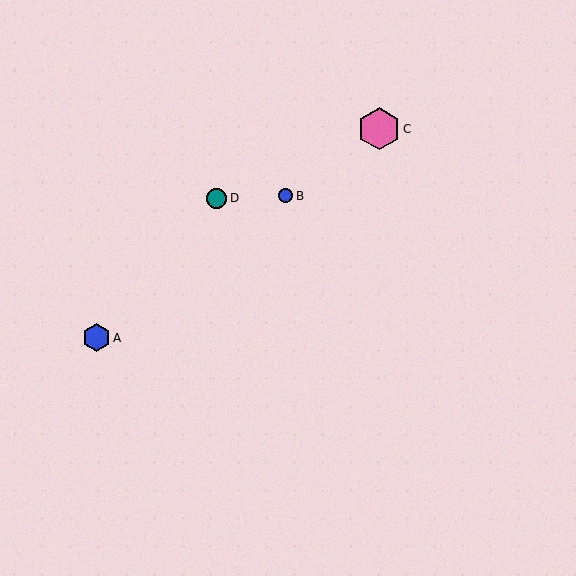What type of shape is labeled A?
Shape A is a blue hexagon.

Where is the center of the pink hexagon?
The center of the pink hexagon is at (379, 129).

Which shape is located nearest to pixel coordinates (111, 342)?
The blue hexagon (labeled A) at (97, 338) is nearest to that location.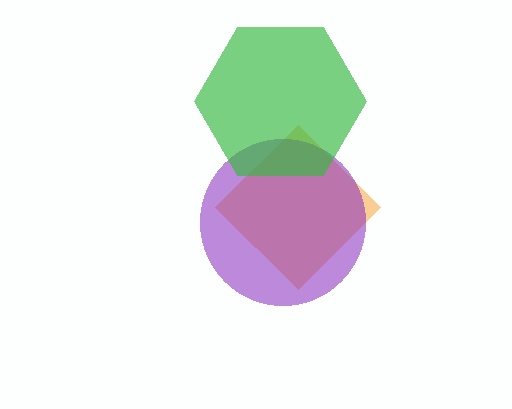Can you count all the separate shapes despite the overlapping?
Yes, there are 3 separate shapes.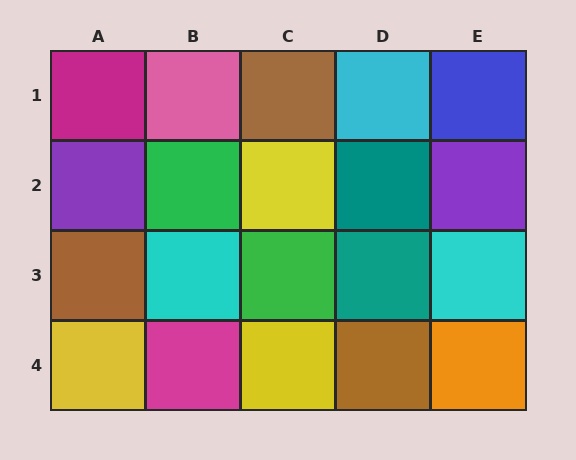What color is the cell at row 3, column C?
Green.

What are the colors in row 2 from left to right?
Purple, green, yellow, teal, purple.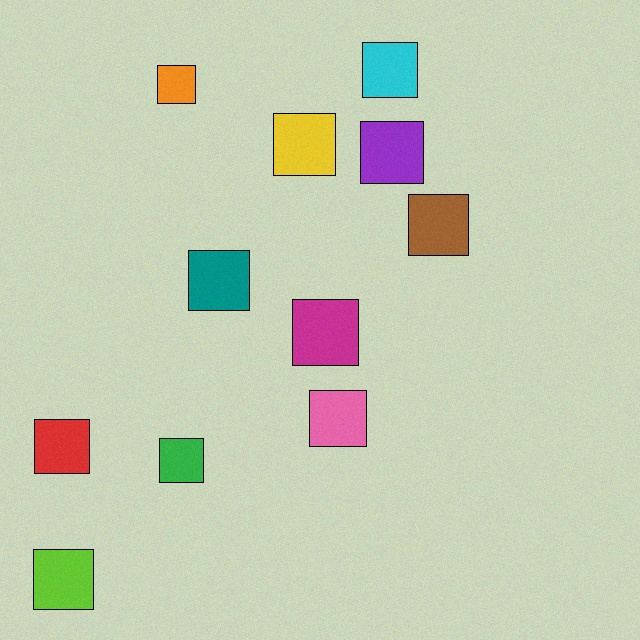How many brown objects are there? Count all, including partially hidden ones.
There is 1 brown object.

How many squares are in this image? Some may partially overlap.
There are 11 squares.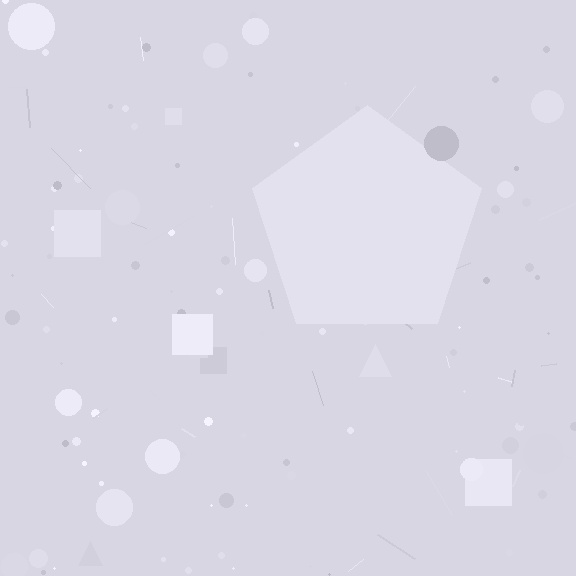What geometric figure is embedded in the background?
A pentagon is embedded in the background.